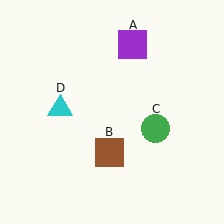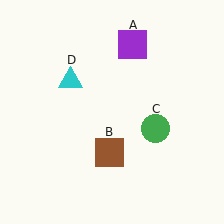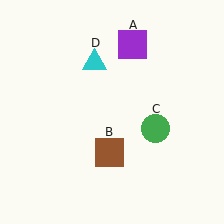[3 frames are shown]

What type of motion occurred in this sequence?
The cyan triangle (object D) rotated clockwise around the center of the scene.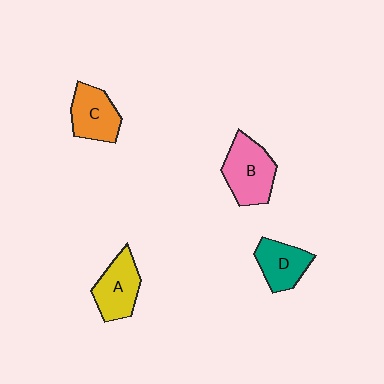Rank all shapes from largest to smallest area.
From largest to smallest: B (pink), A (yellow), C (orange), D (teal).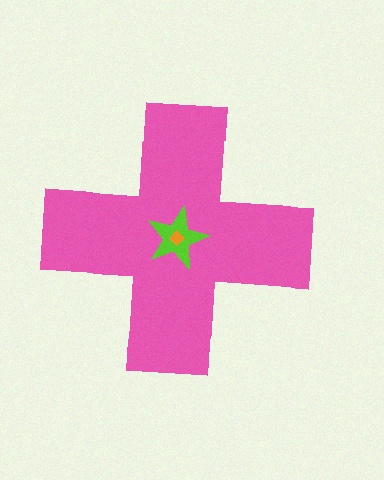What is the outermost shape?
The pink cross.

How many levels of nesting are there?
3.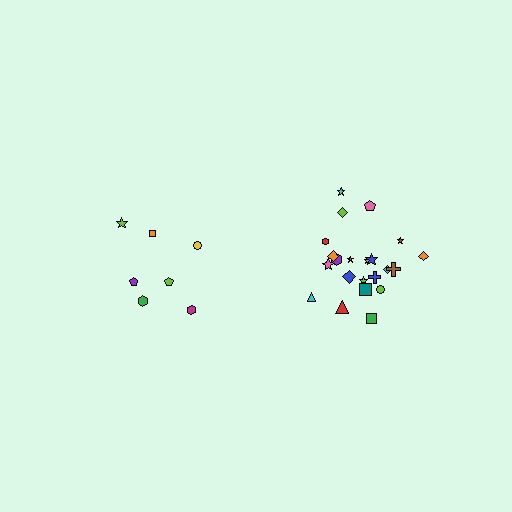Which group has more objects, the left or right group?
The right group.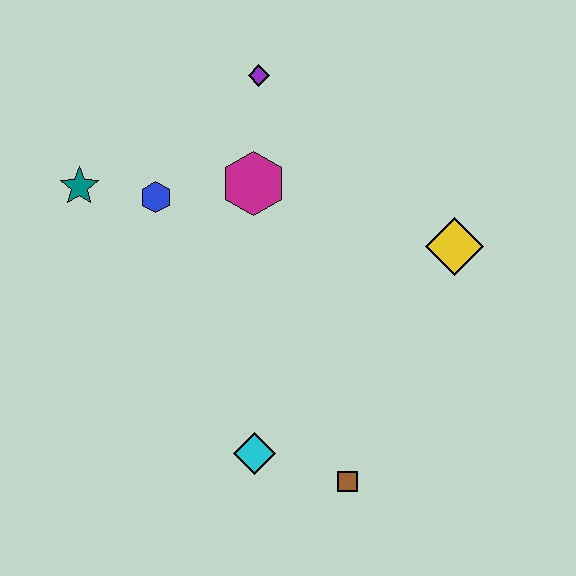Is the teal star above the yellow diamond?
Yes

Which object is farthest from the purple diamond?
The brown square is farthest from the purple diamond.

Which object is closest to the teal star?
The blue hexagon is closest to the teal star.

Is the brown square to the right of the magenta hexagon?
Yes